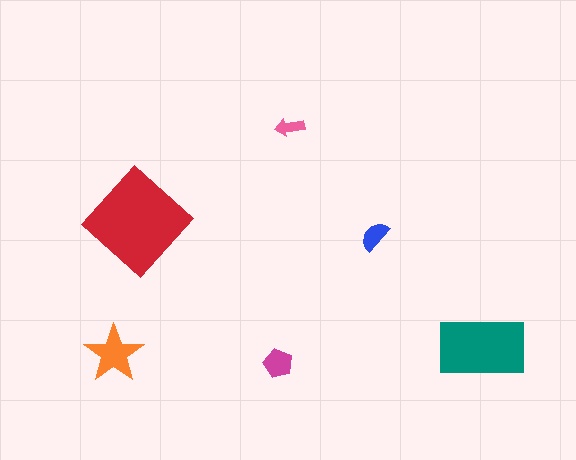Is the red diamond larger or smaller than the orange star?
Larger.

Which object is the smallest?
The pink arrow.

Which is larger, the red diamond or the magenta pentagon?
The red diamond.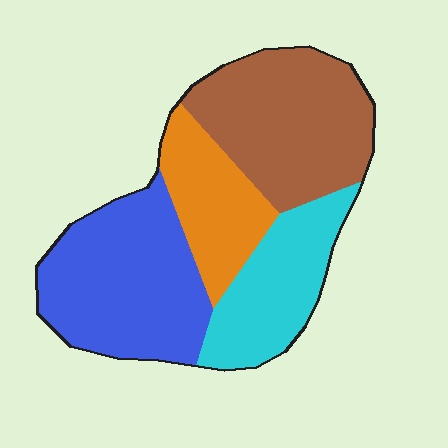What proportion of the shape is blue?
Blue covers roughly 30% of the shape.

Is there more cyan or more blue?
Blue.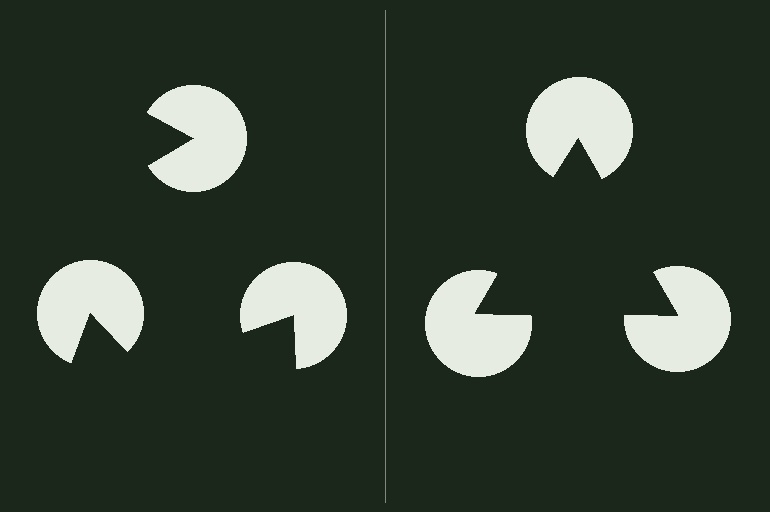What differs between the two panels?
The pac-man discs are positioned identically on both sides; only the wedge orientations differ. On the right they align to a triangle; on the left they are misaligned.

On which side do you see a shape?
An illusory triangle appears on the right side. On the left side the wedge cuts are rotated, so no coherent shape forms.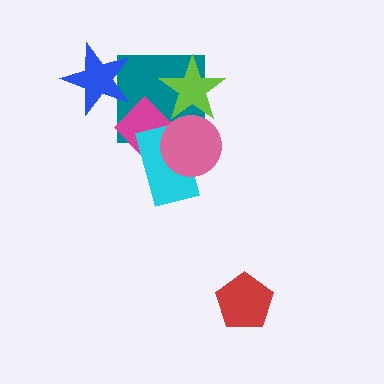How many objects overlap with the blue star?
1 object overlaps with the blue star.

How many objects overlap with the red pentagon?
0 objects overlap with the red pentagon.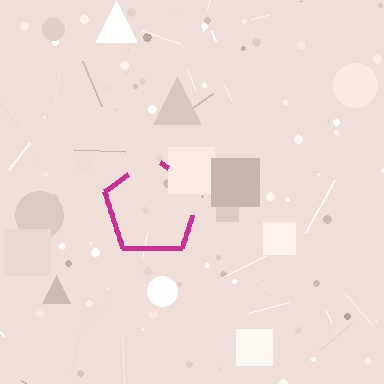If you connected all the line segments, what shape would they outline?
They would outline a pentagon.